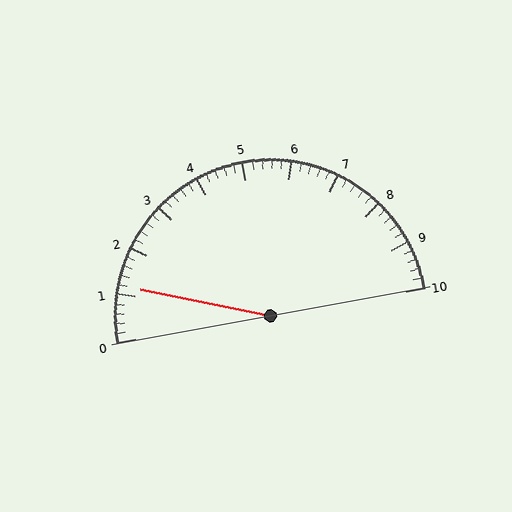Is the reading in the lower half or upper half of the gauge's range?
The reading is in the lower half of the range (0 to 10).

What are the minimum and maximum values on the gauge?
The gauge ranges from 0 to 10.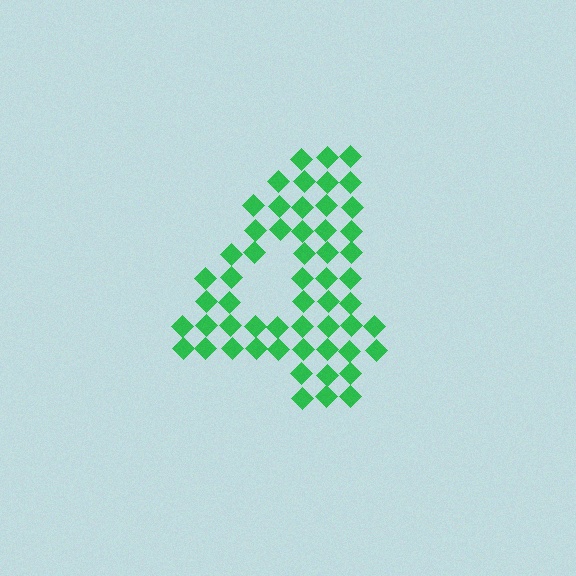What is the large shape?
The large shape is the digit 4.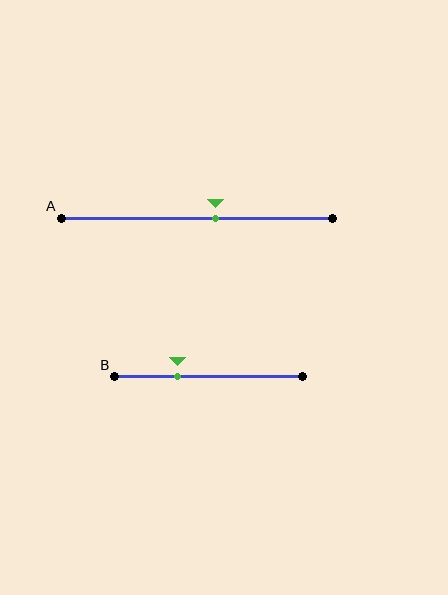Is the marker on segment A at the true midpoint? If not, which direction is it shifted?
No, the marker on segment A is shifted to the right by about 7% of the segment length.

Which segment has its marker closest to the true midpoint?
Segment A has its marker closest to the true midpoint.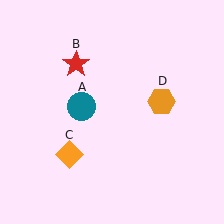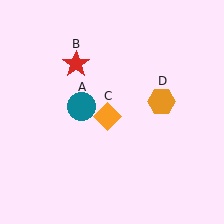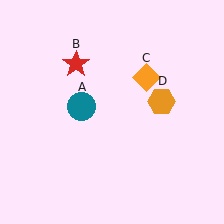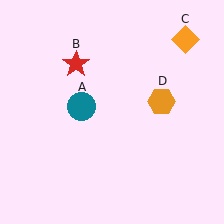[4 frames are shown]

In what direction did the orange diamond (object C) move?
The orange diamond (object C) moved up and to the right.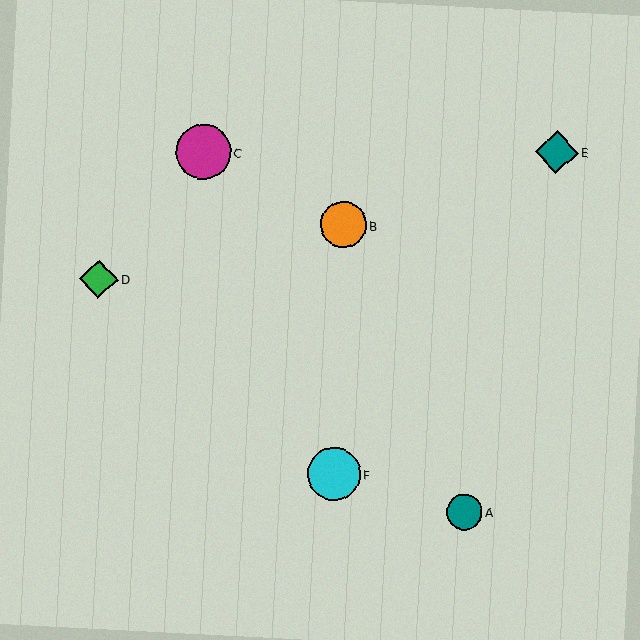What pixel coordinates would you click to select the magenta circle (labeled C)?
Click at (204, 152) to select the magenta circle C.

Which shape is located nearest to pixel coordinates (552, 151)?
The teal diamond (labeled E) at (557, 152) is nearest to that location.